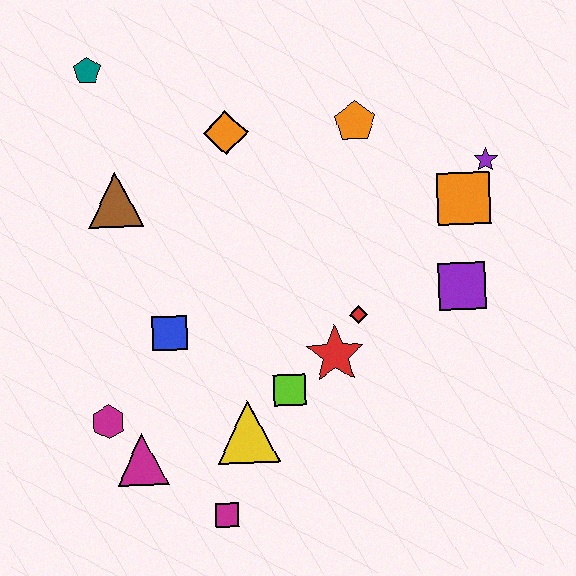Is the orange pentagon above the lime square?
Yes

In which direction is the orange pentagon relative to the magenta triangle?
The orange pentagon is above the magenta triangle.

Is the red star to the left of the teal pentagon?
No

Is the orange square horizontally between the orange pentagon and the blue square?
No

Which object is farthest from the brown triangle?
The purple star is farthest from the brown triangle.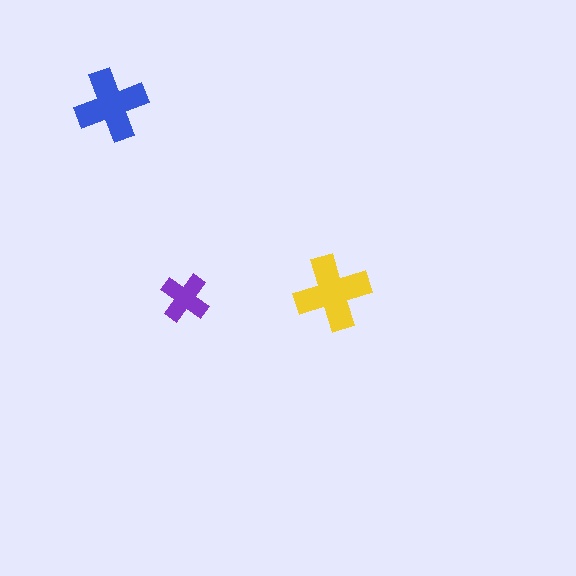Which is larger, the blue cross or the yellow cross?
The yellow one.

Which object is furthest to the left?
The blue cross is leftmost.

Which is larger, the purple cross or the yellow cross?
The yellow one.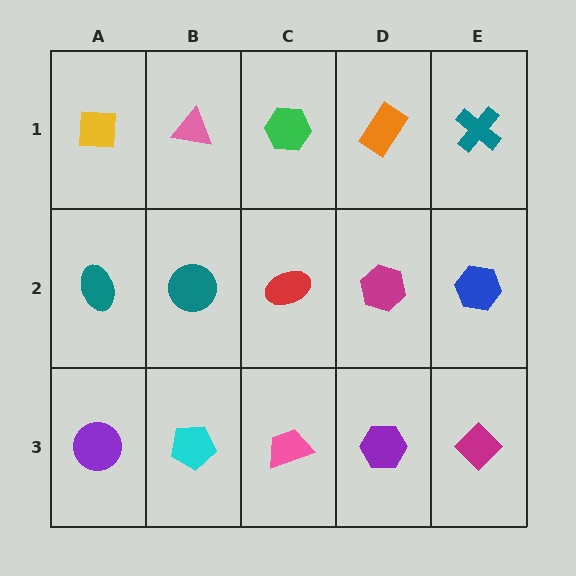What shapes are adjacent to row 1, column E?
A blue hexagon (row 2, column E), an orange rectangle (row 1, column D).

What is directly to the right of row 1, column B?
A green hexagon.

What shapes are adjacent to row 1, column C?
A red ellipse (row 2, column C), a pink triangle (row 1, column B), an orange rectangle (row 1, column D).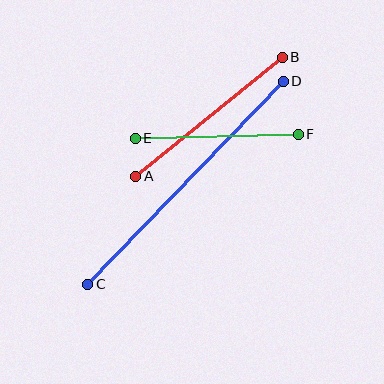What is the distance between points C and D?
The distance is approximately 282 pixels.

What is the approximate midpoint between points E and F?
The midpoint is at approximately (217, 136) pixels.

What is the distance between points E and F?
The distance is approximately 163 pixels.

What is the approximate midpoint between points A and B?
The midpoint is at approximately (209, 117) pixels.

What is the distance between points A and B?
The distance is approximately 189 pixels.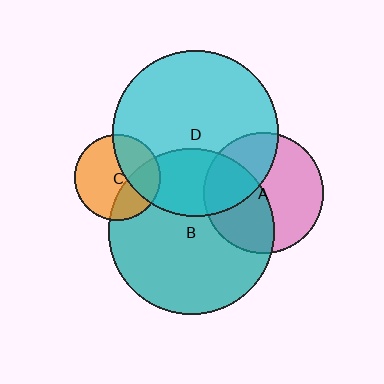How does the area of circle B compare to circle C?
Approximately 3.7 times.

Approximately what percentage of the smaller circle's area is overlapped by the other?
Approximately 35%.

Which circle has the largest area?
Circle B (teal).